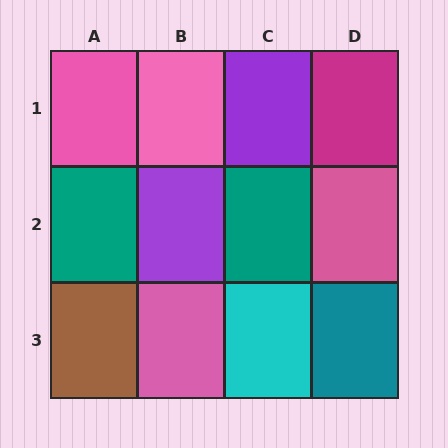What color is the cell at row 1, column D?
Magenta.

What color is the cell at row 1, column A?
Pink.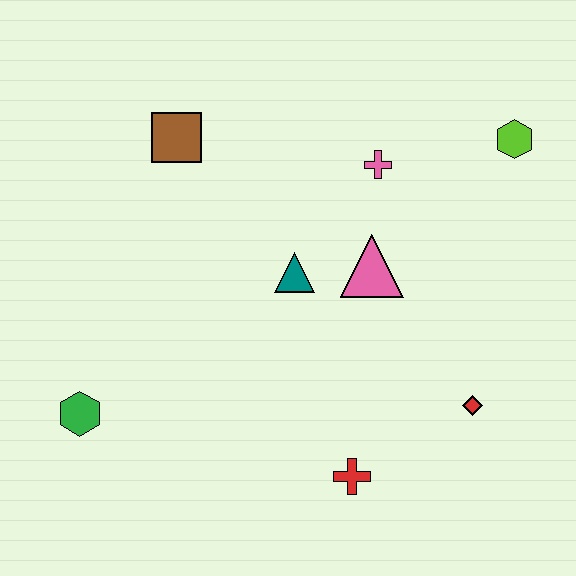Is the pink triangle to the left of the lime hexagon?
Yes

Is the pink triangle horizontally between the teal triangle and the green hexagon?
No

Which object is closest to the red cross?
The red diamond is closest to the red cross.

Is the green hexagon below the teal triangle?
Yes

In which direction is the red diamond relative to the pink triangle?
The red diamond is below the pink triangle.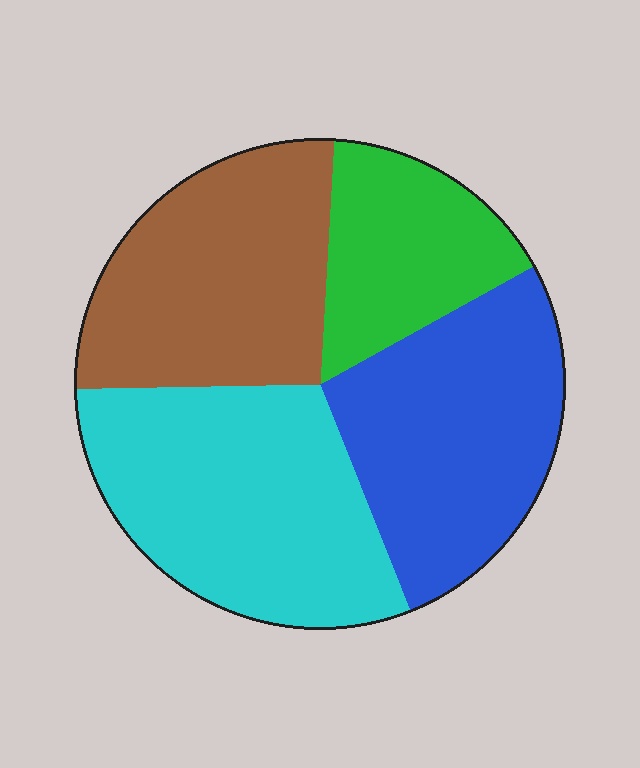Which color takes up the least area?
Green, at roughly 15%.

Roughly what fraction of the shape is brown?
Brown takes up about one quarter (1/4) of the shape.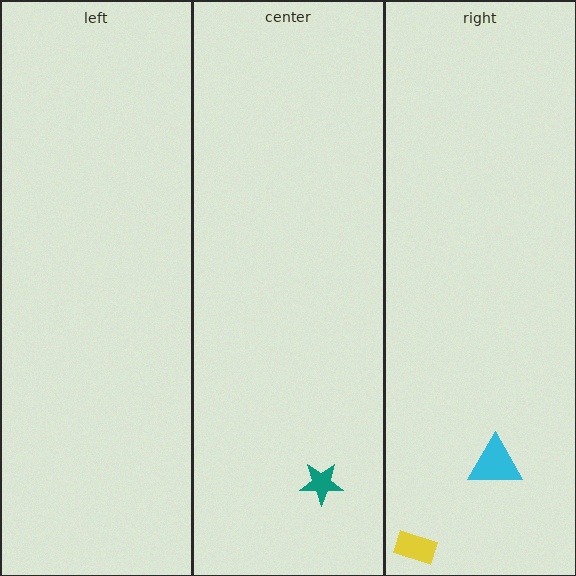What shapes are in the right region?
The cyan triangle, the yellow rectangle.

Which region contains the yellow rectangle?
The right region.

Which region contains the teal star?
The center region.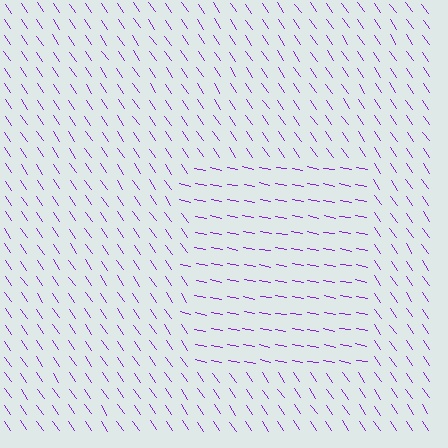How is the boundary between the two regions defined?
The boundary is defined purely by a change in line orientation (approximately 45 degrees difference). All lines are the same color and thickness.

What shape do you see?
I see a rectangle.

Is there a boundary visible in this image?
Yes, there is a texture boundary formed by a change in line orientation.